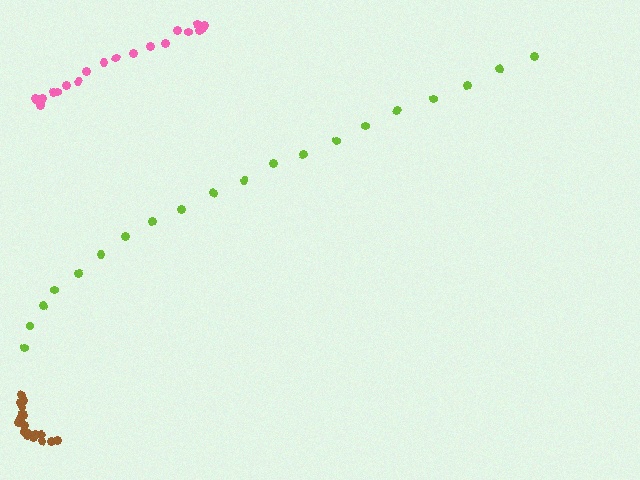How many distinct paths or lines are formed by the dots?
There are 3 distinct paths.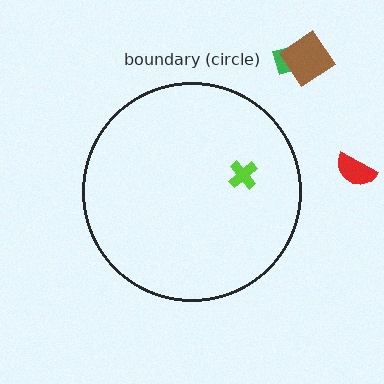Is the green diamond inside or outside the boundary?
Outside.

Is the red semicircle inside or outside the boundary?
Outside.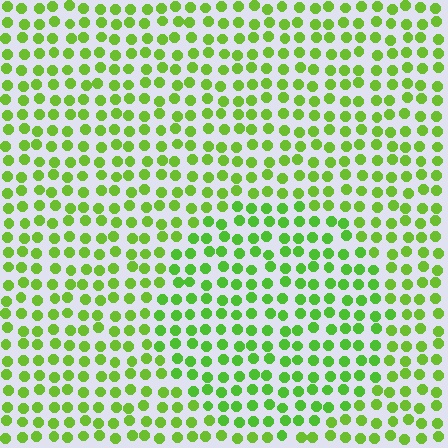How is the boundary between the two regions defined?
The boundary is defined purely by a slight shift in hue (about 14 degrees). Spacing, size, and orientation are identical on both sides.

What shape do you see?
I see a circle.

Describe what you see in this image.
The image is filled with small lime elements in a uniform arrangement. A circle-shaped region is visible where the elements are tinted to a slightly different hue, forming a subtle color boundary.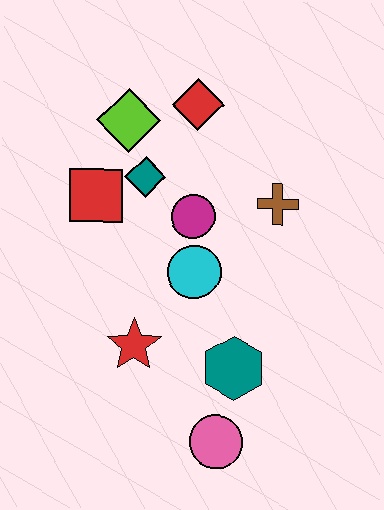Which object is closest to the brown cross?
The magenta circle is closest to the brown cross.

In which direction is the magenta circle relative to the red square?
The magenta circle is to the right of the red square.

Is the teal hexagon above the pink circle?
Yes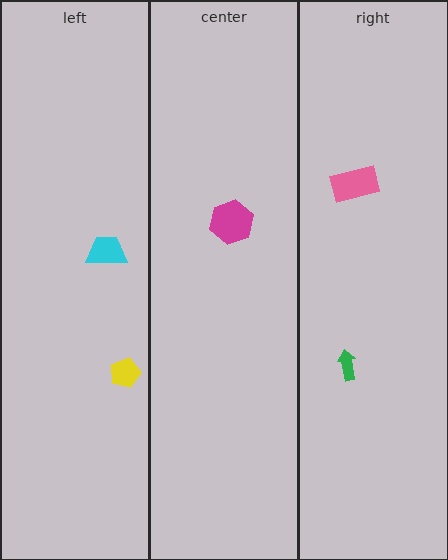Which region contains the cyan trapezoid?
The left region.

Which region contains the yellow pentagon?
The left region.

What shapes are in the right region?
The pink rectangle, the green arrow.